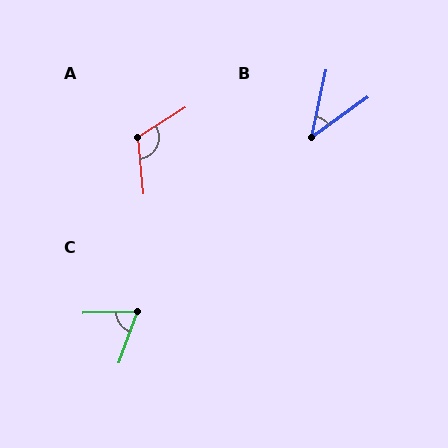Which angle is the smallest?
B, at approximately 43 degrees.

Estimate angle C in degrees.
Approximately 68 degrees.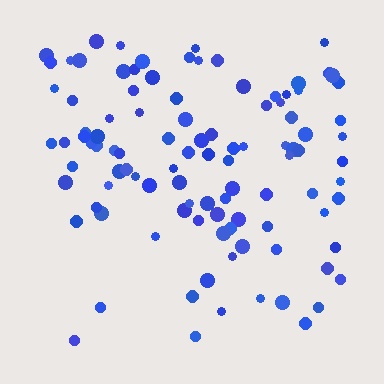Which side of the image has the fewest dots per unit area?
The bottom.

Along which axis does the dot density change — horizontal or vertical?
Vertical.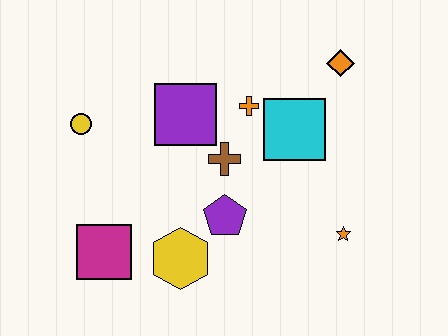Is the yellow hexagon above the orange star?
No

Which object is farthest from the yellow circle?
The orange star is farthest from the yellow circle.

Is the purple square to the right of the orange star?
No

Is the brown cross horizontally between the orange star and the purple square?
Yes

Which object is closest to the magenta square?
The yellow hexagon is closest to the magenta square.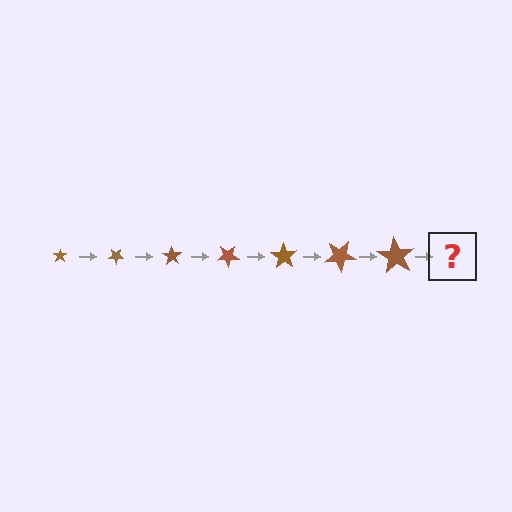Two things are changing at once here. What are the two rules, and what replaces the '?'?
The two rules are that the star grows larger each step and it rotates 35 degrees each step. The '?' should be a star, larger than the previous one and rotated 245 degrees from the start.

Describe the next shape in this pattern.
It should be a star, larger than the previous one and rotated 245 degrees from the start.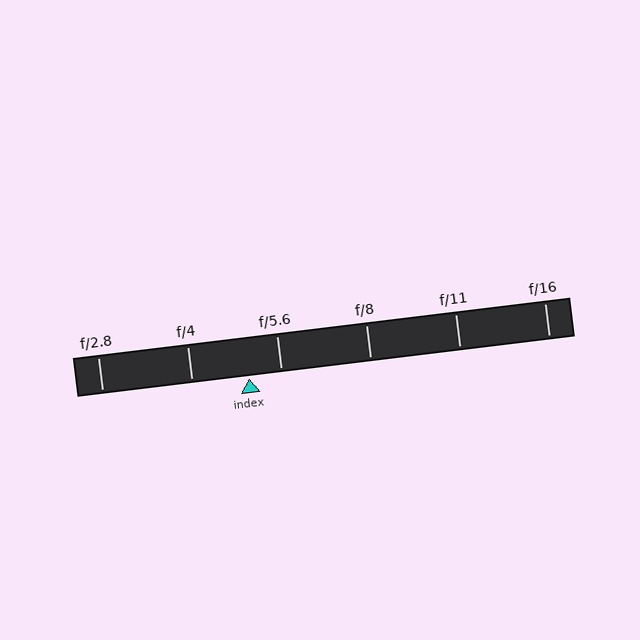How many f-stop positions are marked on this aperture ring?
There are 6 f-stop positions marked.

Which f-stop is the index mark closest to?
The index mark is closest to f/5.6.